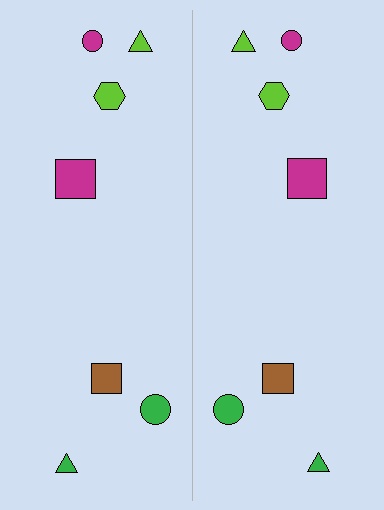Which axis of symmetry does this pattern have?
The pattern has a vertical axis of symmetry running through the center of the image.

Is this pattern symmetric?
Yes, this pattern has bilateral (reflection) symmetry.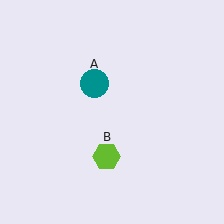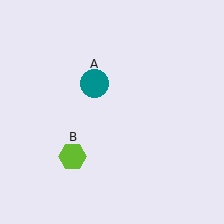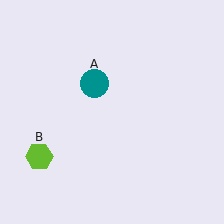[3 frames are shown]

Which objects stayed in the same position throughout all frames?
Teal circle (object A) remained stationary.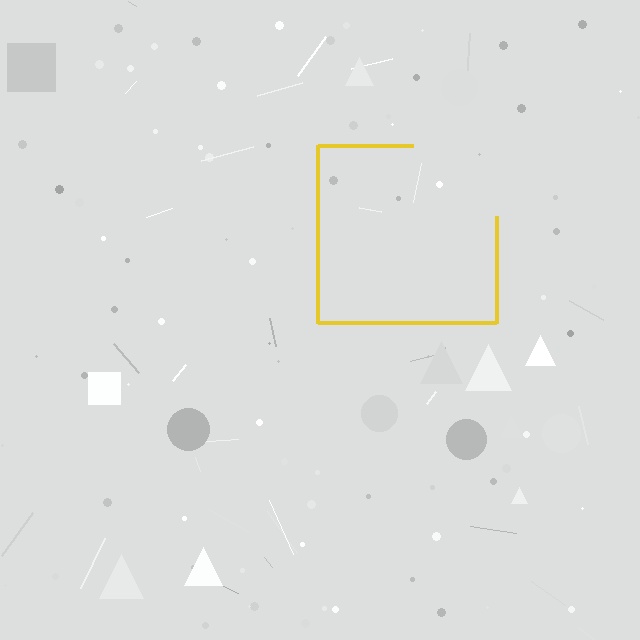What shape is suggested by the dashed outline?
The dashed outline suggests a square.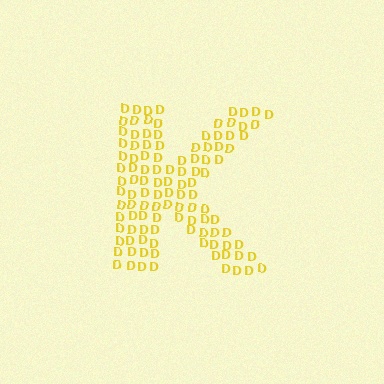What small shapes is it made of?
It is made of small letter D's.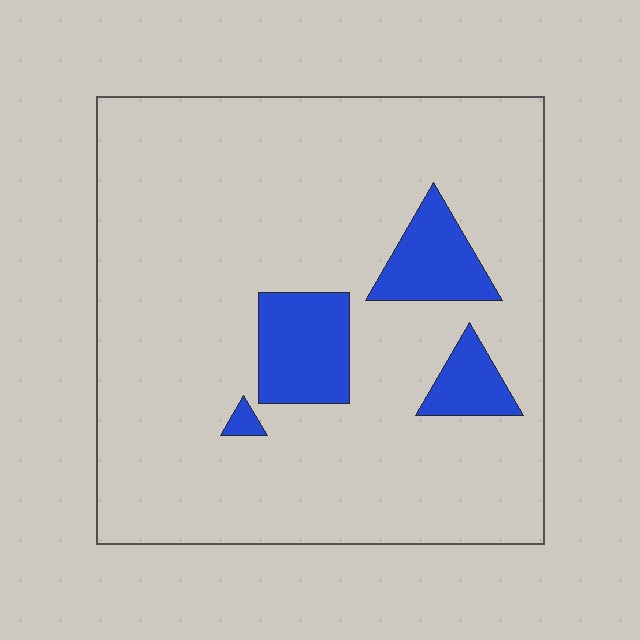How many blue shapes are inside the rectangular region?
4.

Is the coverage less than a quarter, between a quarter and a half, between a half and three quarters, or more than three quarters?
Less than a quarter.